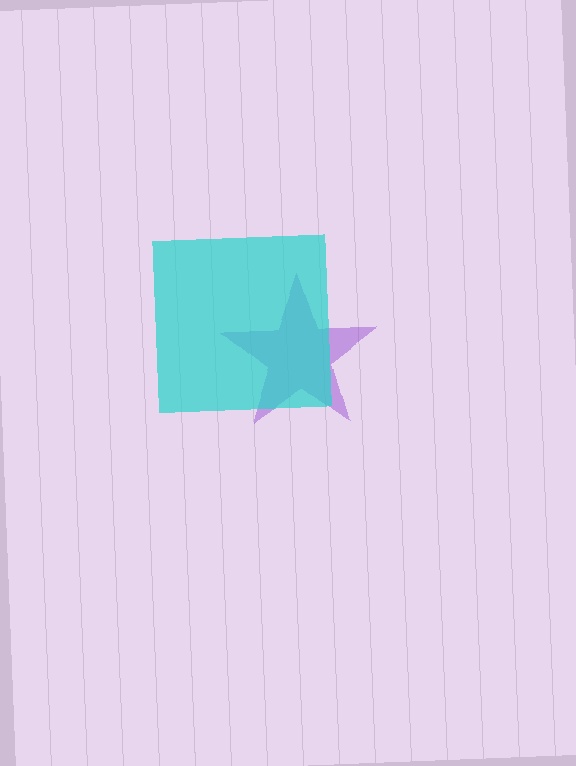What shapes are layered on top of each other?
The layered shapes are: a purple star, a cyan square.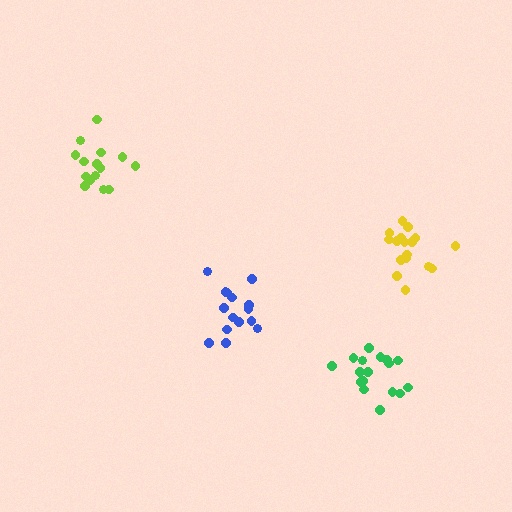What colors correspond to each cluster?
The clusters are colored: blue, yellow, green, lime.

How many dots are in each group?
Group 1: 15 dots, Group 2: 17 dots, Group 3: 17 dots, Group 4: 15 dots (64 total).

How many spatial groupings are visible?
There are 4 spatial groupings.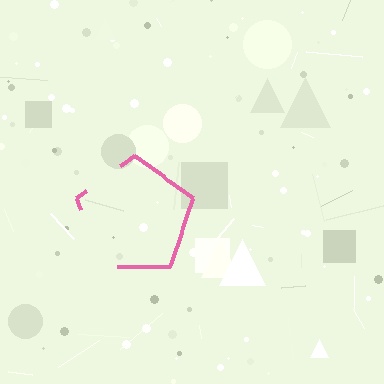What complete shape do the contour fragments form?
The contour fragments form a pentagon.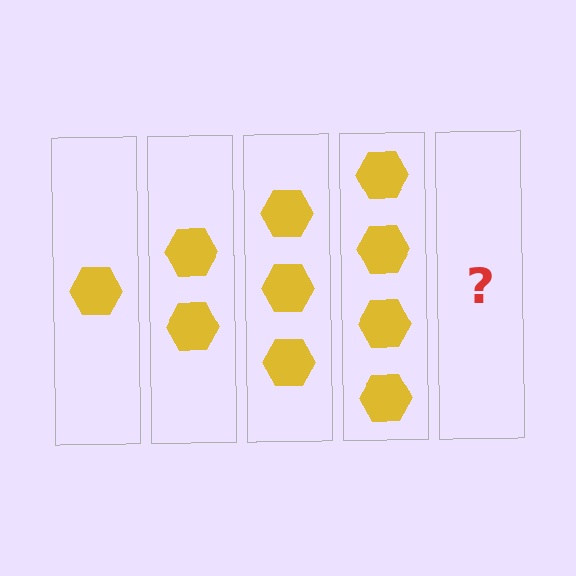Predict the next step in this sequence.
The next step is 5 hexagons.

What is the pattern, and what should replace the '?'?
The pattern is that each step adds one more hexagon. The '?' should be 5 hexagons.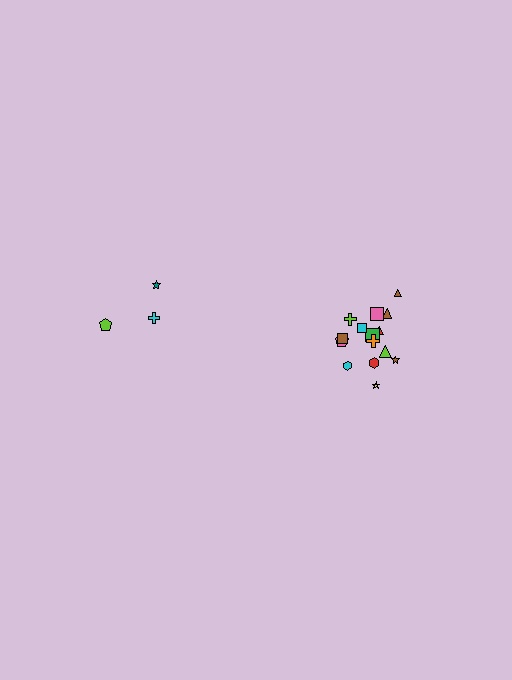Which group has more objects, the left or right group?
The right group.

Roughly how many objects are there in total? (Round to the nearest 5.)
Roughly 20 objects in total.